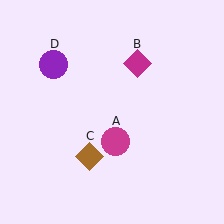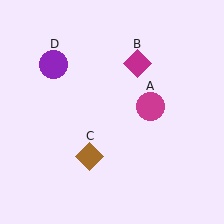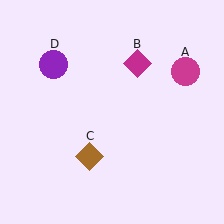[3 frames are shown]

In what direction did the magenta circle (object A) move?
The magenta circle (object A) moved up and to the right.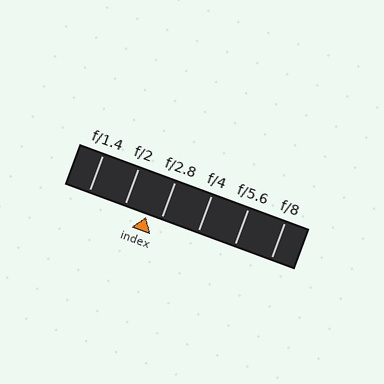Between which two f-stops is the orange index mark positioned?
The index mark is between f/2 and f/2.8.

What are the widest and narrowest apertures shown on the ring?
The widest aperture shown is f/1.4 and the narrowest is f/8.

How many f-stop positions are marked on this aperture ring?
There are 6 f-stop positions marked.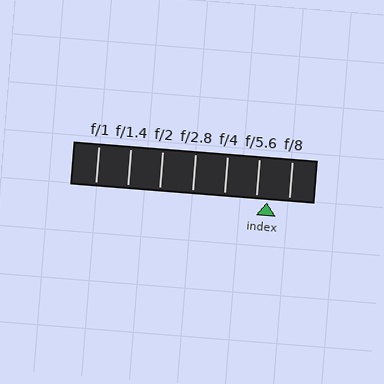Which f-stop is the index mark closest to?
The index mark is closest to f/5.6.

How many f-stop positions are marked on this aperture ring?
There are 7 f-stop positions marked.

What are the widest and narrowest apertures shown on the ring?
The widest aperture shown is f/1 and the narrowest is f/8.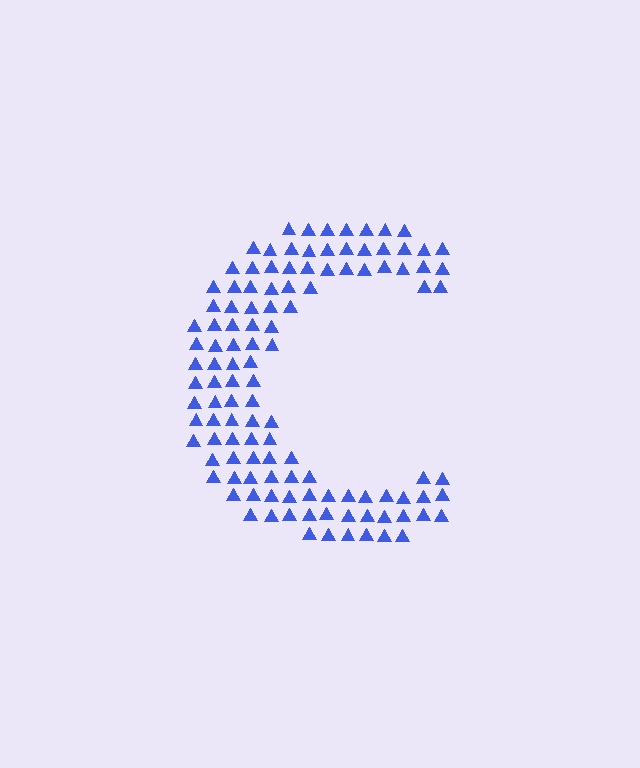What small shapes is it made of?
It is made of small triangles.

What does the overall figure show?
The overall figure shows the letter C.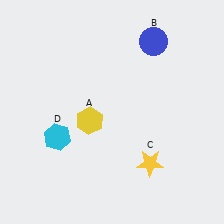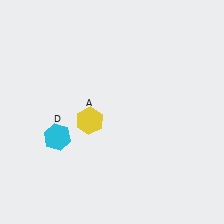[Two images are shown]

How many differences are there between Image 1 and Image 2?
There are 2 differences between the two images.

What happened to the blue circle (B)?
The blue circle (B) was removed in Image 2. It was in the top-right area of Image 1.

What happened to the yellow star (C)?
The yellow star (C) was removed in Image 2. It was in the bottom-right area of Image 1.